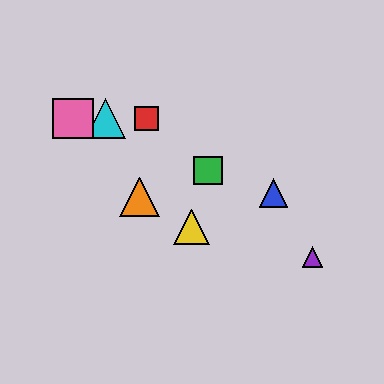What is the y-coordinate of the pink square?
The pink square is at y≈118.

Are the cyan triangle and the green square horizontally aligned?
No, the cyan triangle is at y≈118 and the green square is at y≈170.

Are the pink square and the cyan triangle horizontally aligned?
Yes, both are at y≈118.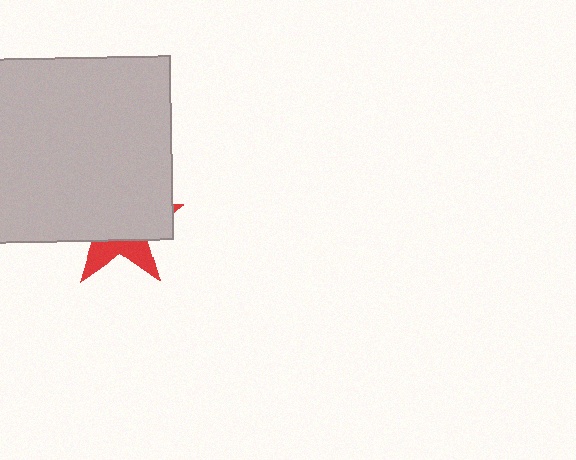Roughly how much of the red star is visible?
A small part of it is visible (roughly 31%).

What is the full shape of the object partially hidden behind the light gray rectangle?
The partially hidden object is a red star.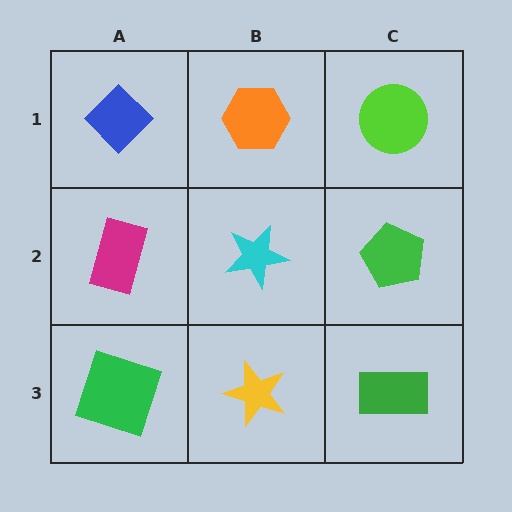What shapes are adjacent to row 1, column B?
A cyan star (row 2, column B), a blue diamond (row 1, column A), a lime circle (row 1, column C).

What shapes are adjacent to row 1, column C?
A green pentagon (row 2, column C), an orange hexagon (row 1, column B).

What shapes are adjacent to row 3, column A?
A magenta rectangle (row 2, column A), a yellow star (row 3, column B).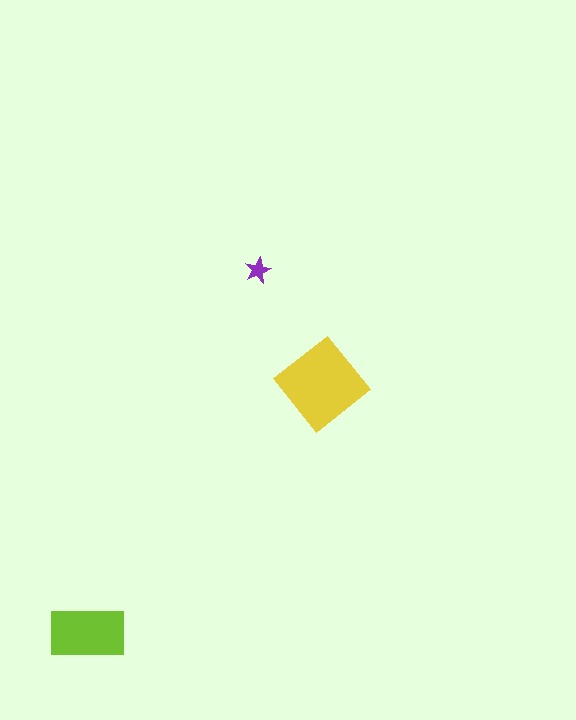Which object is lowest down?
The lime rectangle is bottommost.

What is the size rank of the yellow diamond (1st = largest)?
1st.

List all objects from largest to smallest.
The yellow diamond, the lime rectangle, the purple star.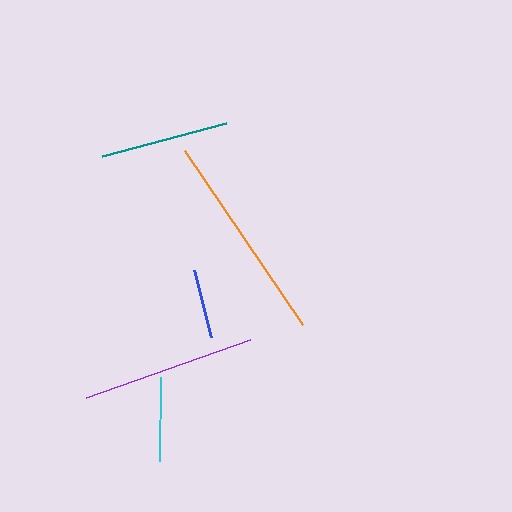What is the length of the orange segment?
The orange segment is approximately 210 pixels long.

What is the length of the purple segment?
The purple segment is approximately 174 pixels long.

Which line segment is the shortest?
The blue line is the shortest at approximately 69 pixels.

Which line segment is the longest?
The orange line is the longest at approximately 210 pixels.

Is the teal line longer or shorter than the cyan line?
The teal line is longer than the cyan line.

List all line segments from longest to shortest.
From longest to shortest: orange, purple, teal, cyan, blue.